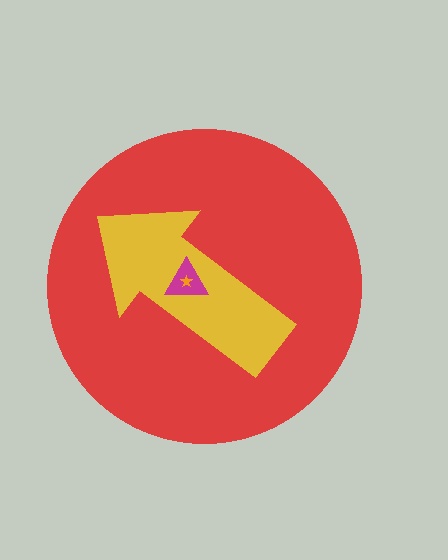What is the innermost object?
The orange star.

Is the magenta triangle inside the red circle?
Yes.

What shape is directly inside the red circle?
The yellow arrow.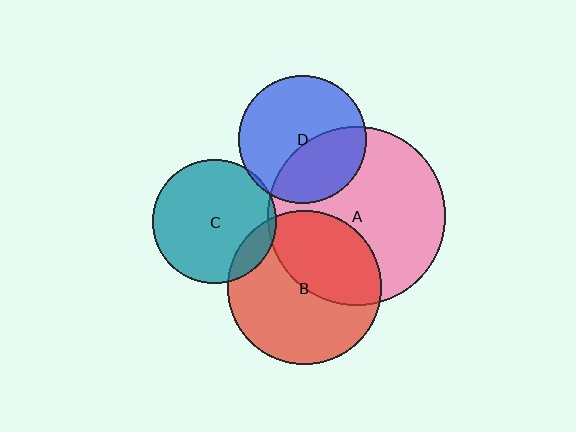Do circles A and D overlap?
Yes.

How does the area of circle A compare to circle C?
Approximately 2.1 times.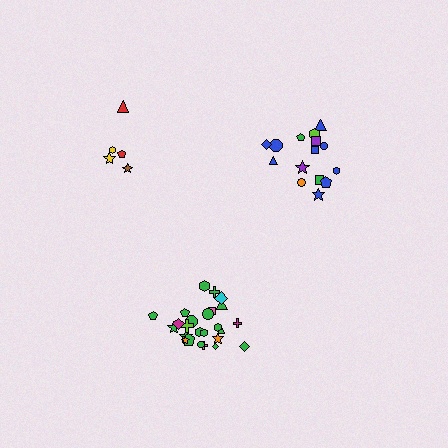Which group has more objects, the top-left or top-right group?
The top-right group.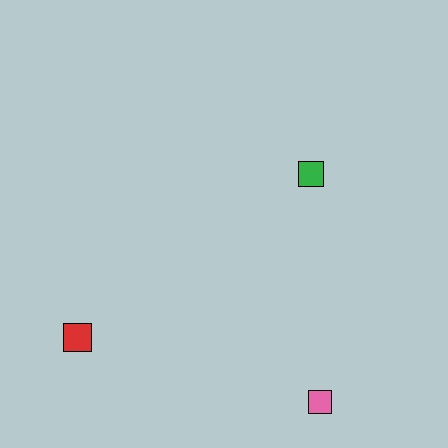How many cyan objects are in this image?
There are no cyan objects.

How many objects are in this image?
There are 3 objects.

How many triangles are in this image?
There are no triangles.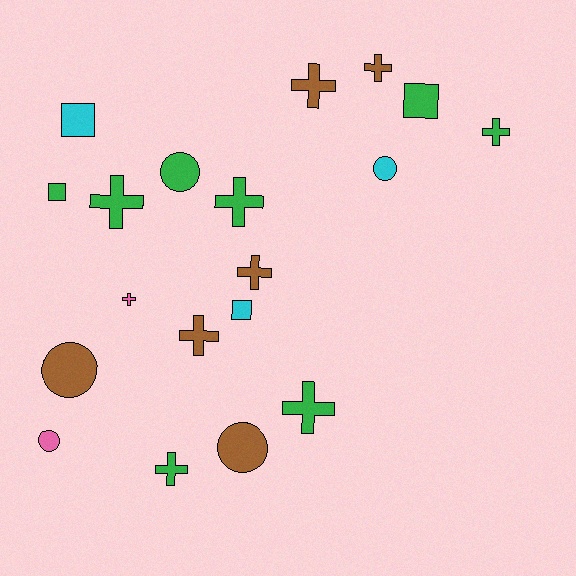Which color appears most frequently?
Green, with 8 objects.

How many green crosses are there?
There are 5 green crosses.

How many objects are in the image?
There are 19 objects.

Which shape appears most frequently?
Cross, with 10 objects.